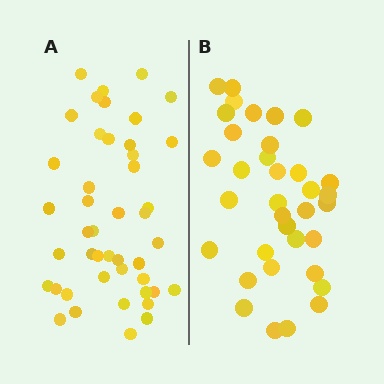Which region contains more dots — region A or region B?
Region A (the left region) has more dots.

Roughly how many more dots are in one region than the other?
Region A has roughly 10 or so more dots than region B.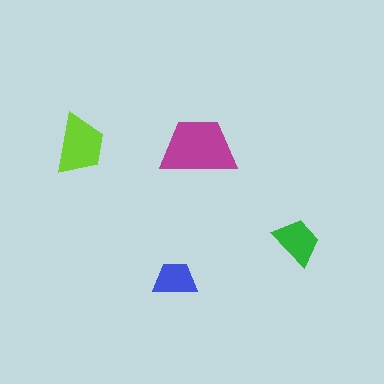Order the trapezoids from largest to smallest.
the magenta one, the lime one, the green one, the blue one.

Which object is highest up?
The magenta trapezoid is topmost.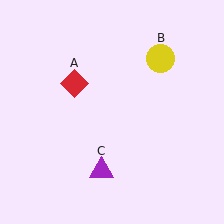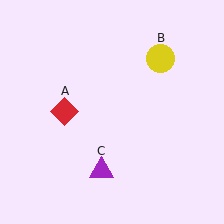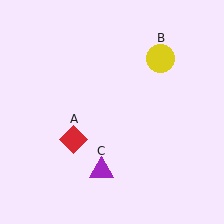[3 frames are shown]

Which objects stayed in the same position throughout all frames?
Yellow circle (object B) and purple triangle (object C) remained stationary.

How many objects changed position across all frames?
1 object changed position: red diamond (object A).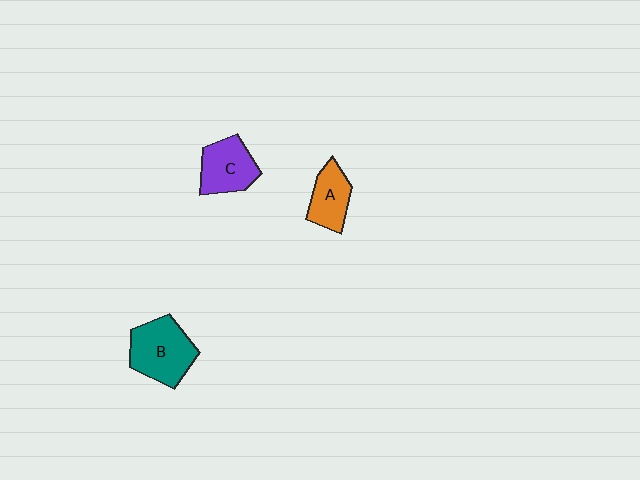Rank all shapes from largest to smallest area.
From largest to smallest: B (teal), C (purple), A (orange).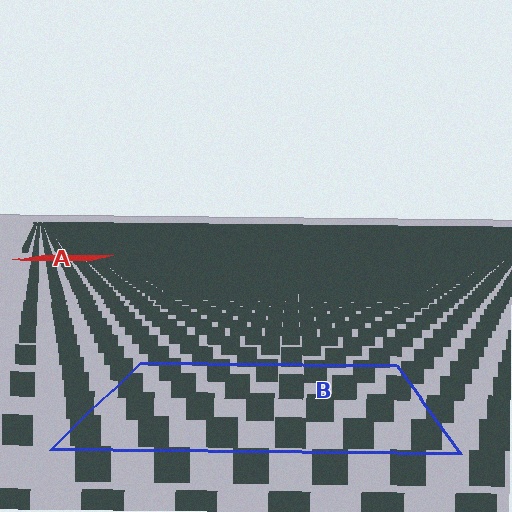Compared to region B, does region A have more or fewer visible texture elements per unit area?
Region A has more texture elements per unit area — they are packed more densely because it is farther away.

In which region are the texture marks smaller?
The texture marks are smaller in region A, because it is farther away.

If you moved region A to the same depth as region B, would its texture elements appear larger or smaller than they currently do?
They would appear larger. At a closer depth, the same texture elements are projected at a bigger on-screen size.